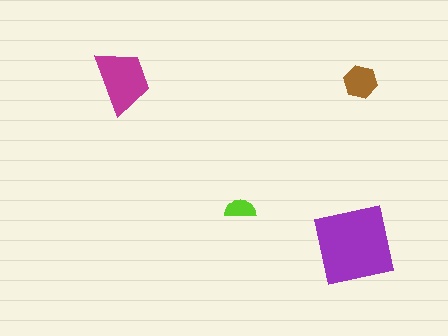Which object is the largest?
The purple square.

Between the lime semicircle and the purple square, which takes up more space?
The purple square.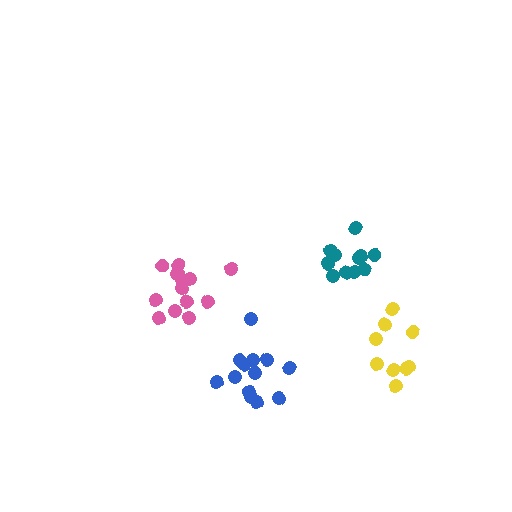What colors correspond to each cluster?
The clusters are colored: blue, yellow, teal, pink.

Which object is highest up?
The teal cluster is topmost.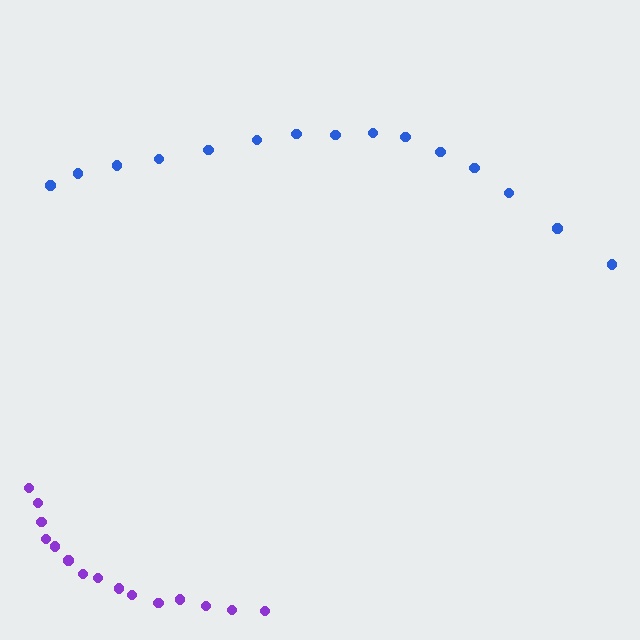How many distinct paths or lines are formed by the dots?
There are 2 distinct paths.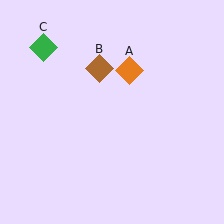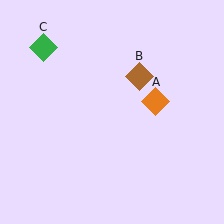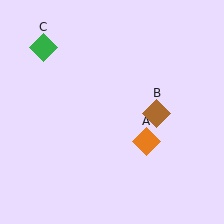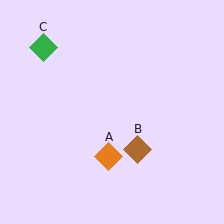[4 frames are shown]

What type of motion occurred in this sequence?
The orange diamond (object A), brown diamond (object B) rotated clockwise around the center of the scene.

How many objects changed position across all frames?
2 objects changed position: orange diamond (object A), brown diamond (object B).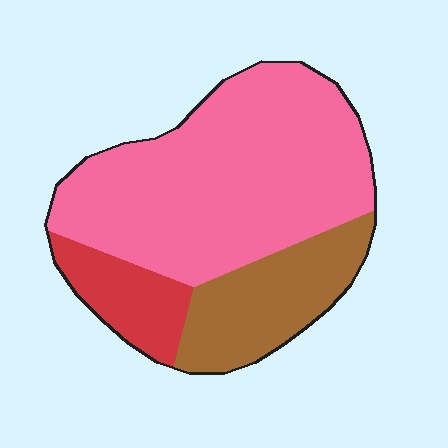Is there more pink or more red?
Pink.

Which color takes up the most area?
Pink, at roughly 65%.